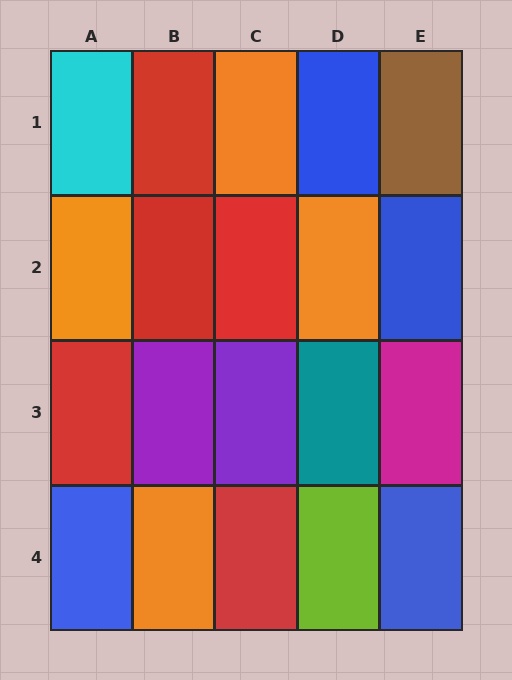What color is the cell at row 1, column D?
Blue.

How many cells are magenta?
1 cell is magenta.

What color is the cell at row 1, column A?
Cyan.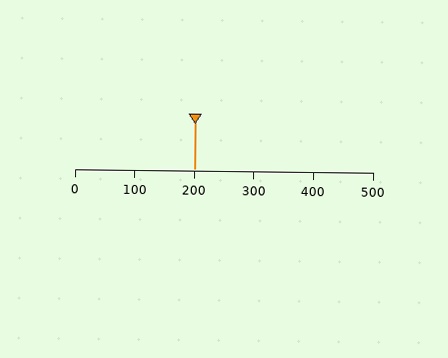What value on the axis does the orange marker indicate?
The marker indicates approximately 200.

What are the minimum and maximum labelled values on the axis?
The axis runs from 0 to 500.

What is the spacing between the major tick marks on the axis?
The major ticks are spaced 100 apart.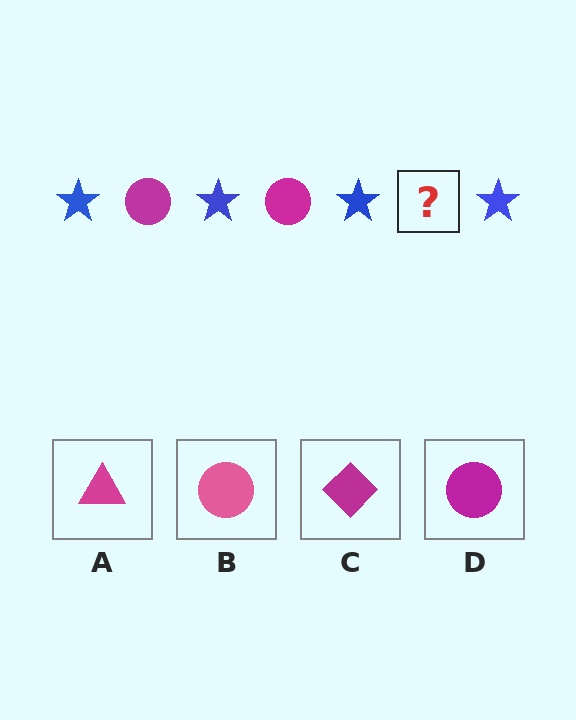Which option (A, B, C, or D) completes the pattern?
D.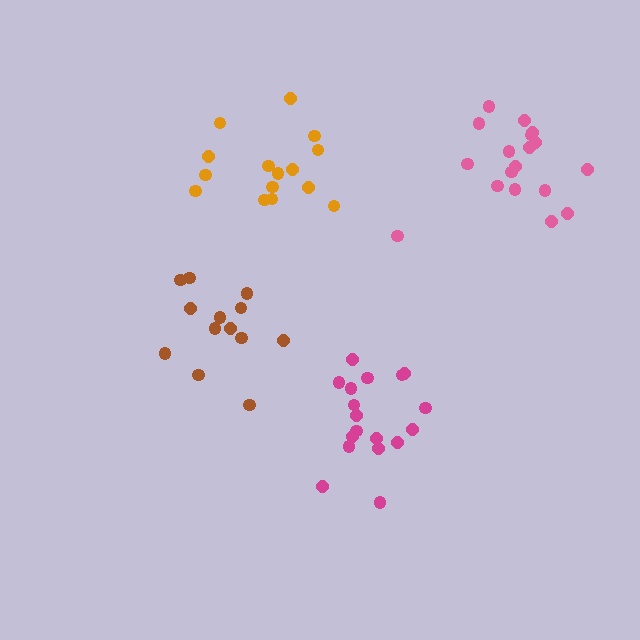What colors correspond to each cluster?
The clusters are colored: magenta, orange, pink, brown.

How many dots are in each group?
Group 1: 18 dots, Group 2: 15 dots, Group 3: 18 dots, Group 4: 13 dots (64 total).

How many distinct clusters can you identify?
There are 4 distinct clusters.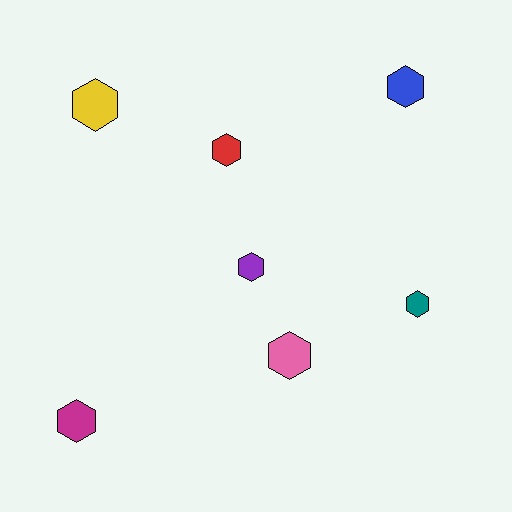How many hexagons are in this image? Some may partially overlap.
There are 7 hexagons.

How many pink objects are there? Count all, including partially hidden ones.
There is 1 pink object.